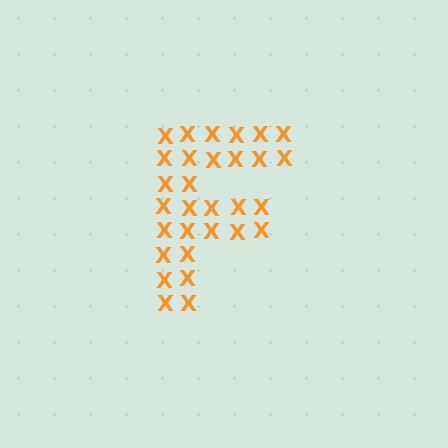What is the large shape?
The large shape is the letter F.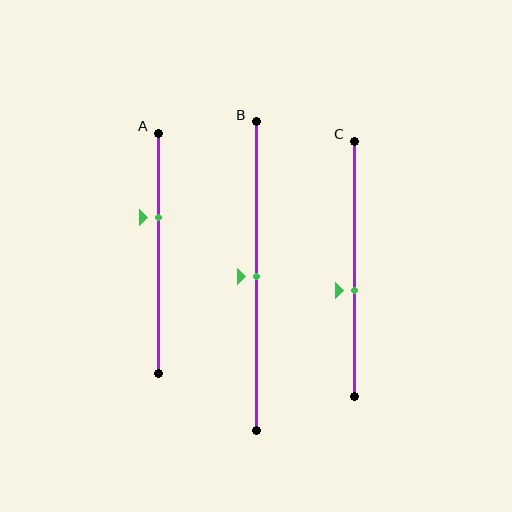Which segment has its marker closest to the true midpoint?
Segment B has its marker closest to the true midpoint.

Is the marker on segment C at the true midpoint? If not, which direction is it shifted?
No, the marker on segment C is shifted downward by about 8% of the segment length.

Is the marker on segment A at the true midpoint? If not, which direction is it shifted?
No, the marker on segment A is shifted upward by about 15% of the segment length.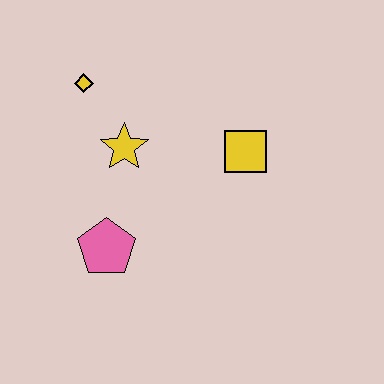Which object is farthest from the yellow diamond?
The yellow square is farthest from the yellow diamond.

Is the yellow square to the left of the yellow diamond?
No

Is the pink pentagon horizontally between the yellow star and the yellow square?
No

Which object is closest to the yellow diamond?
The yellow star is closest to the yellow diamond.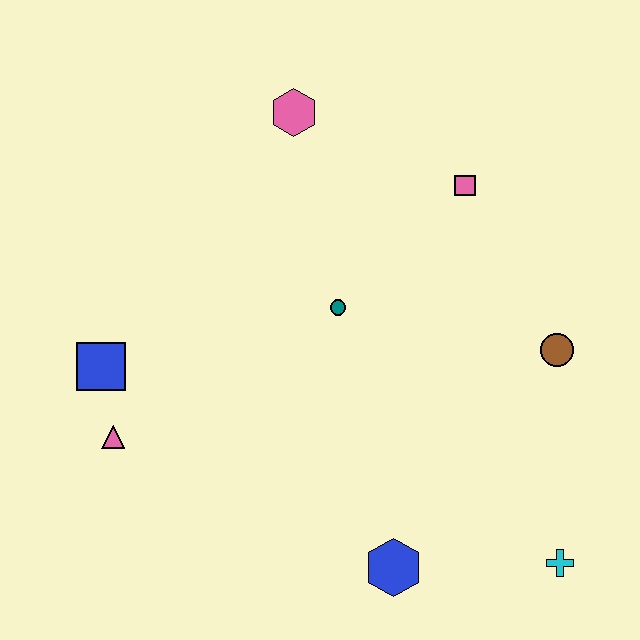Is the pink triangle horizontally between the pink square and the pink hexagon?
No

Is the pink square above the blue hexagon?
Yes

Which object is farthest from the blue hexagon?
The pink hexagon is farthest from the blue hexagon.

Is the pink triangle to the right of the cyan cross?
No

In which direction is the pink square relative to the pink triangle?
The pink square is to the right of the pink triangle.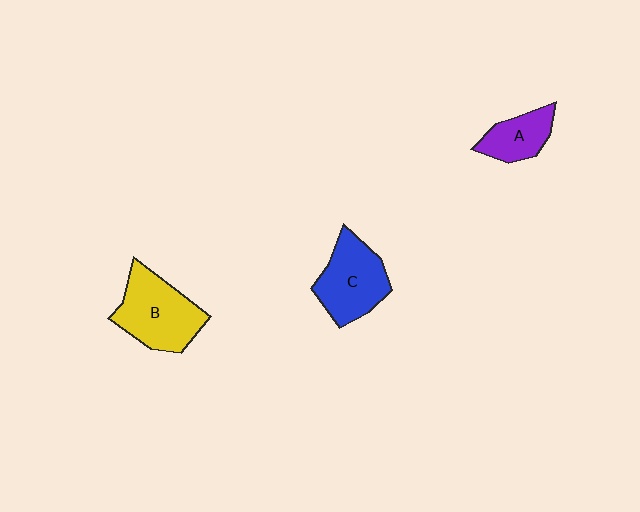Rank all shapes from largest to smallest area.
From largest to smallest: B (yellow), C (blue), A (purple).